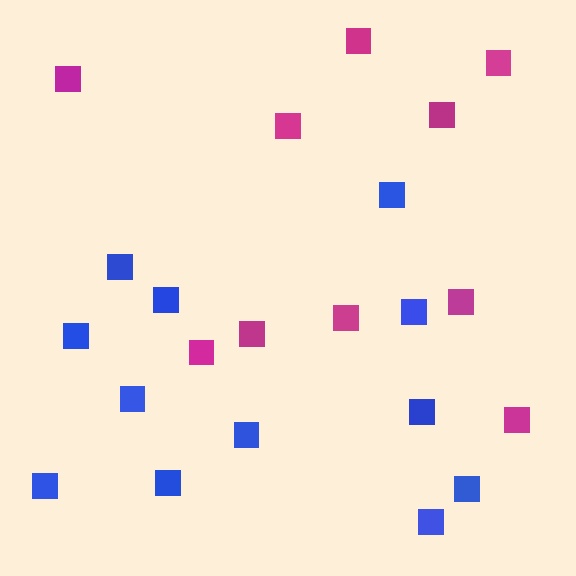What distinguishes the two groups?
There are 2 groups: one group of blue squares (12) and one group of magenta squares (10).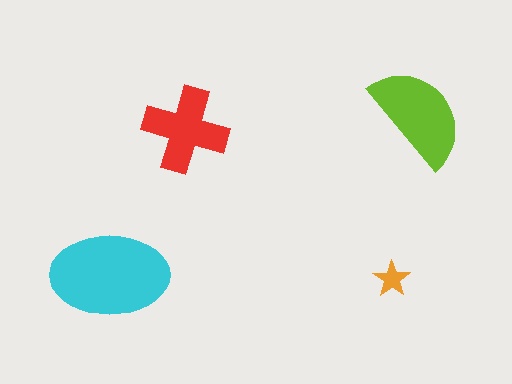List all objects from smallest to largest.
The orange star, the red cross, the lime semicircle, the cyan ellipse.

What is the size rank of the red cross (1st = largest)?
3rd.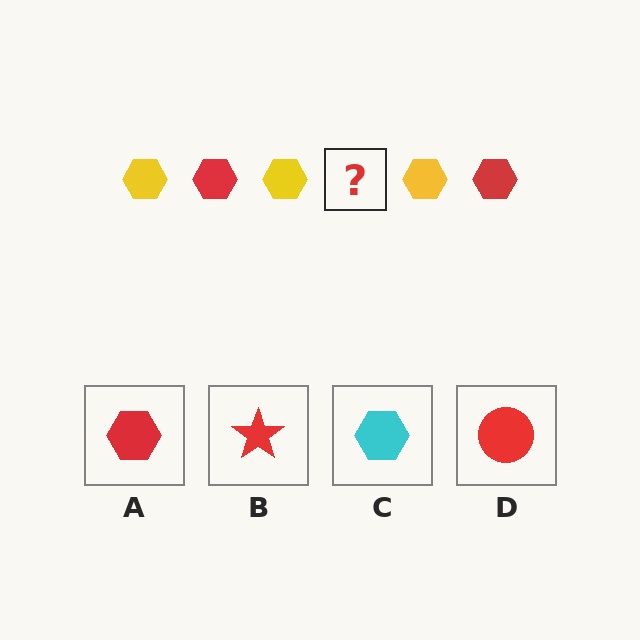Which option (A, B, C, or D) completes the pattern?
A.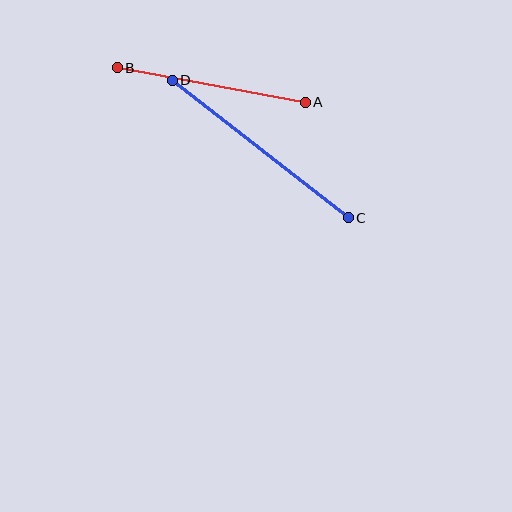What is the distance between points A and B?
The distance is approximately 191 pixels.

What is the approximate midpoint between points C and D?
The midpoint is at approximately (260, 149) pixels.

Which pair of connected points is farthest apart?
Points C and D are farthest apart.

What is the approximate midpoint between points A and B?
The midpoint is at approximately (211, 85) pixels.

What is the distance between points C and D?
The distance is approximately 224 pixels.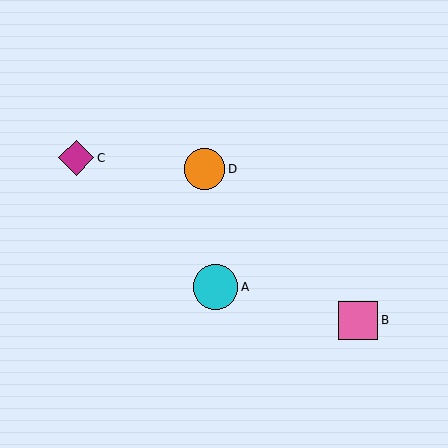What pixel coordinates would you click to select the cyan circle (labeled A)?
Click at (215, 287) to select the cyan circle A.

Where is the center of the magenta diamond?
The center of the magenta diamond is at (76, 158).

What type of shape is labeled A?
Shape A is a cyan circle.